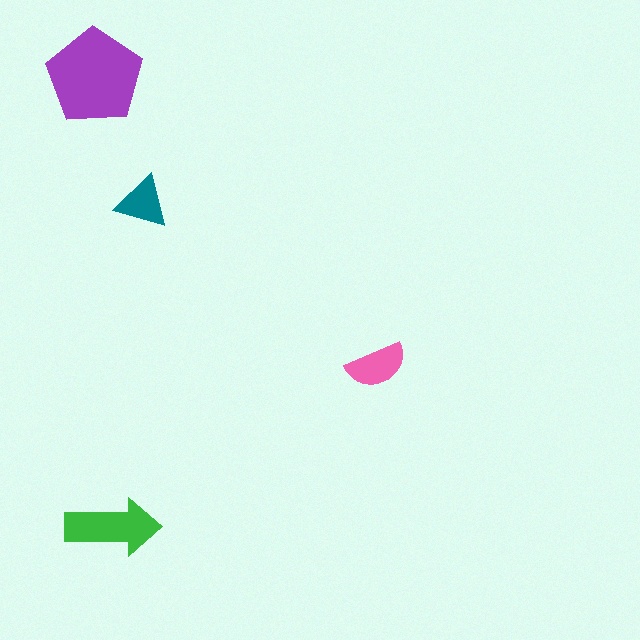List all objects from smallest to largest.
The teal triangle, the pink semicircle, the green arrow, the purple pentagon.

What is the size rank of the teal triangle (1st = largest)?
4th.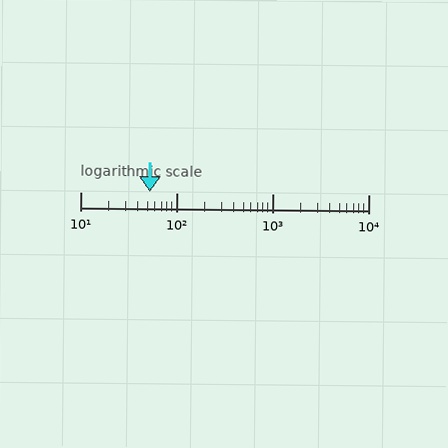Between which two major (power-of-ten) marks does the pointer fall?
The pointer is between 10 and 100.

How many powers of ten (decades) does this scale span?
The scale spans 3 decades, from 10 to 10000.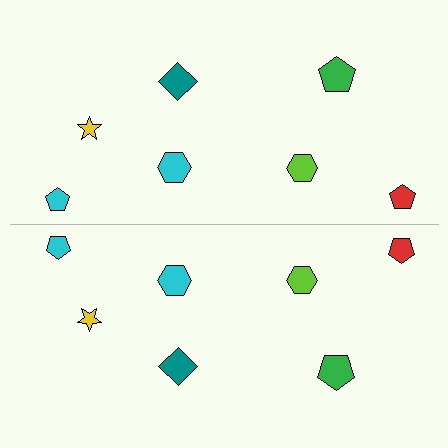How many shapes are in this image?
There are 14 shapes in this image.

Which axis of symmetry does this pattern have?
The pattern has a horizontal axis of symmetry running through the center of the image.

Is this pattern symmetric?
Yes, this pattern has bilateral (reflection) symmetry.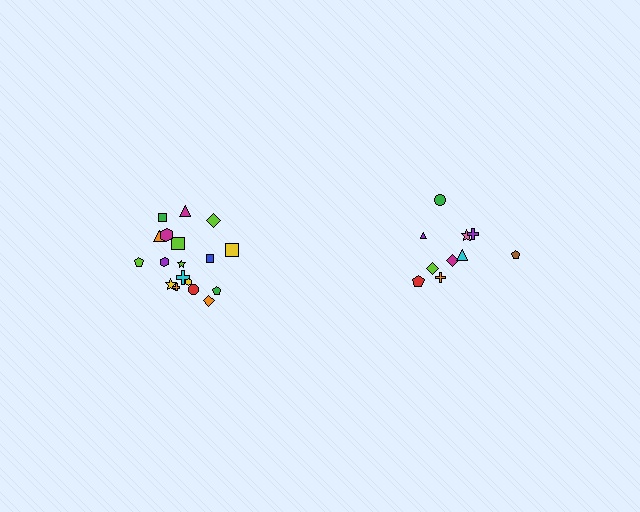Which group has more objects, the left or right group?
The left group.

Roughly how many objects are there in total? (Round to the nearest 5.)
Roughly 30 objects in total.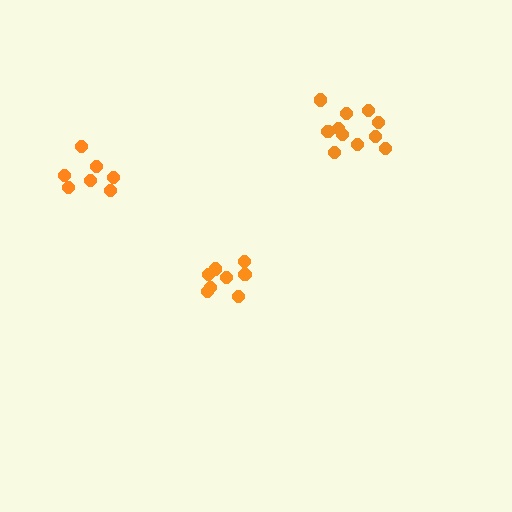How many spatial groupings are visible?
There are 3 spatial groupings.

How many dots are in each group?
Group 1: 11 dots, Group 2: 7 dots, Group 3: 8 dots (26 total).